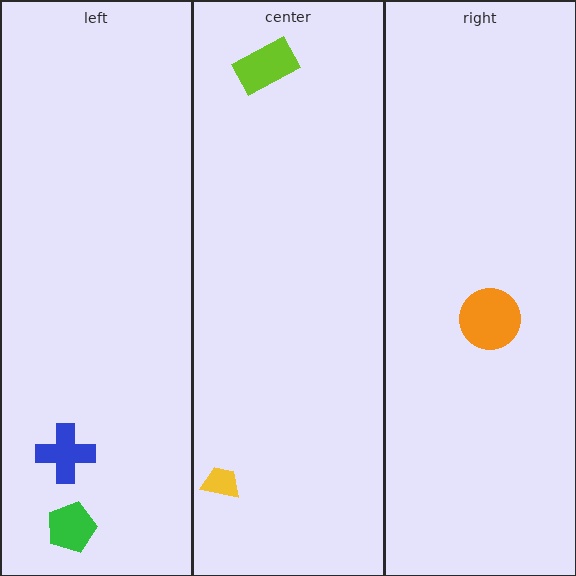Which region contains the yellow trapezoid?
The center region.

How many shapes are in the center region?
2.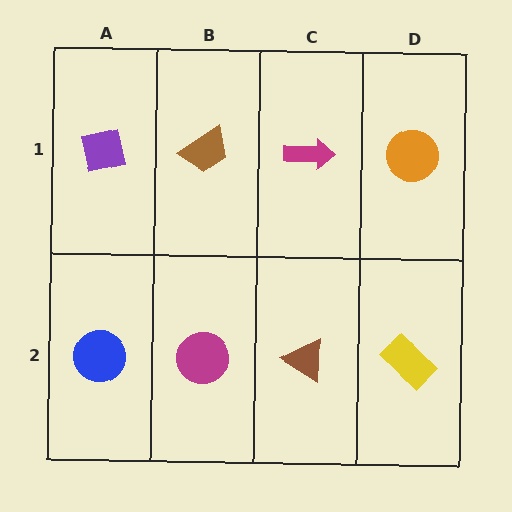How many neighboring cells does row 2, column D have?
2.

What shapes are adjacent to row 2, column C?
A magenta arrow (row 1, column C), a magenta circle (row 2, column B), a yellow rectangle (row 2, column D).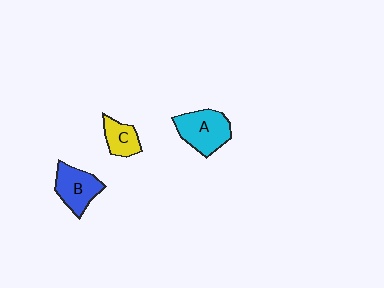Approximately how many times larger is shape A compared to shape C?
Approximately 1.7 times.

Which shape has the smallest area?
Shape C (yellow).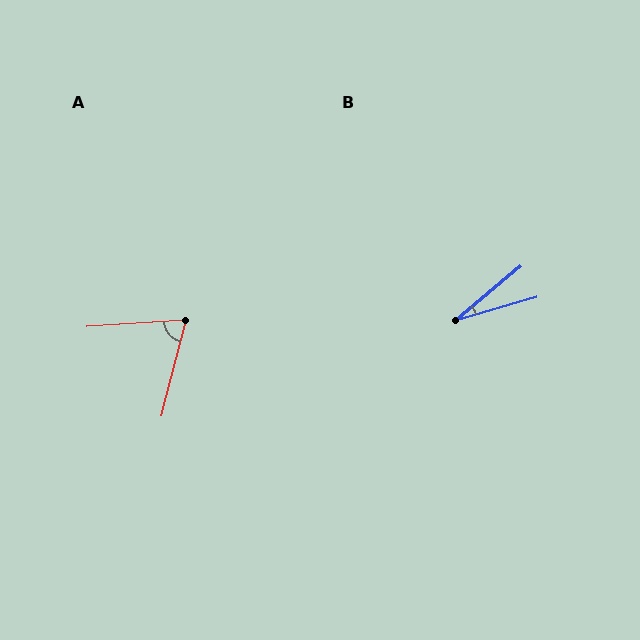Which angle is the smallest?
B, at approximately 24 degrees.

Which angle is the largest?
A, at approximately 72 degrees.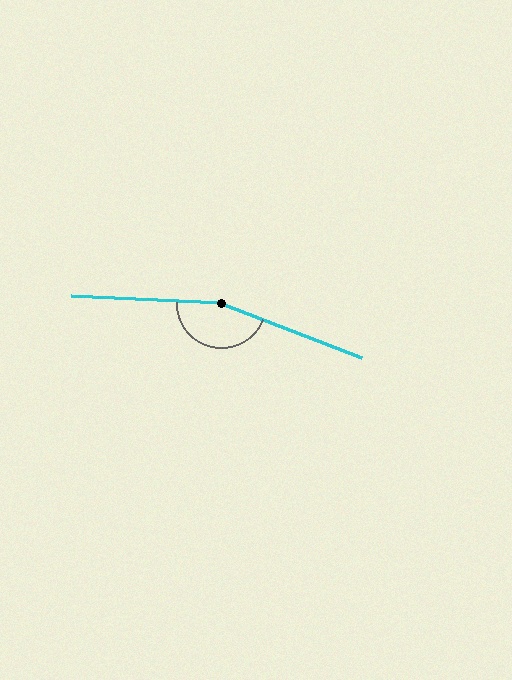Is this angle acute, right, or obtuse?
It is obtuse.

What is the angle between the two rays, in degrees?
Approximately 162 degrees.